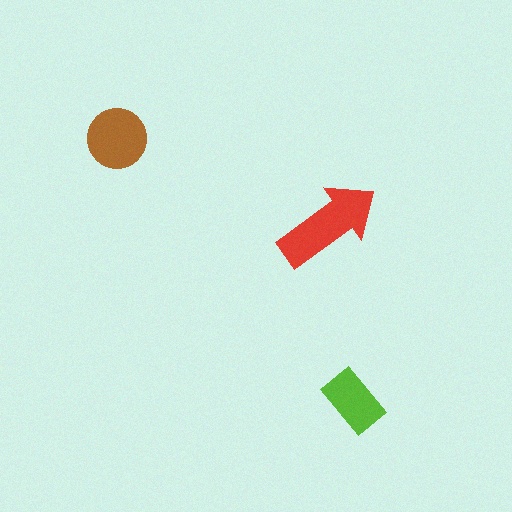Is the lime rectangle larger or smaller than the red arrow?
Smaller.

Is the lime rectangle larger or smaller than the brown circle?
Smaller.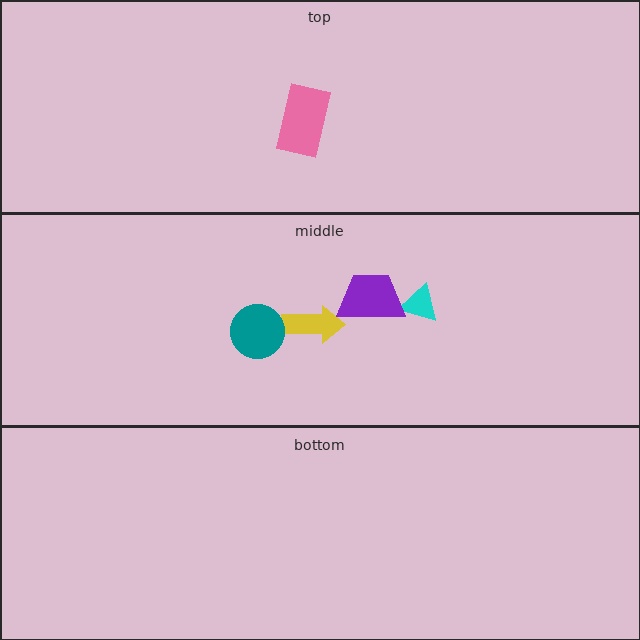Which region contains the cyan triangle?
The middle region.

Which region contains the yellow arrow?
The middle region.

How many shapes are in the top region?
1.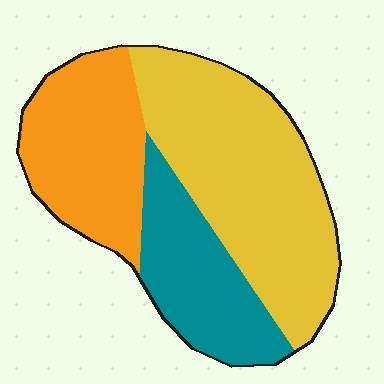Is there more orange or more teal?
Orange.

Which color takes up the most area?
Yellow, at roughly 45%.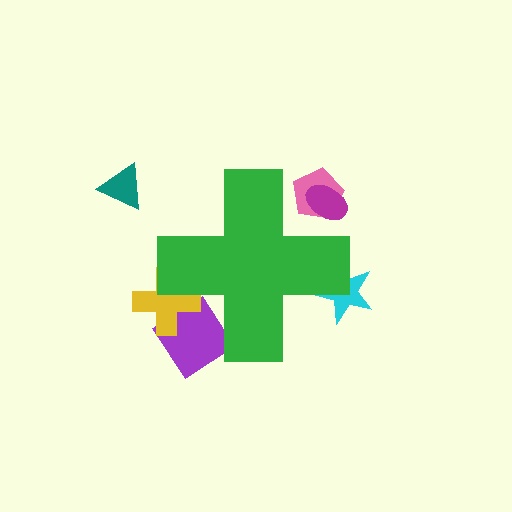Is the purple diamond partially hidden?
Yes, the purple diamond is partially hidden behind the green cross.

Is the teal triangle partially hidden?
No, the teal triangle is fully visible.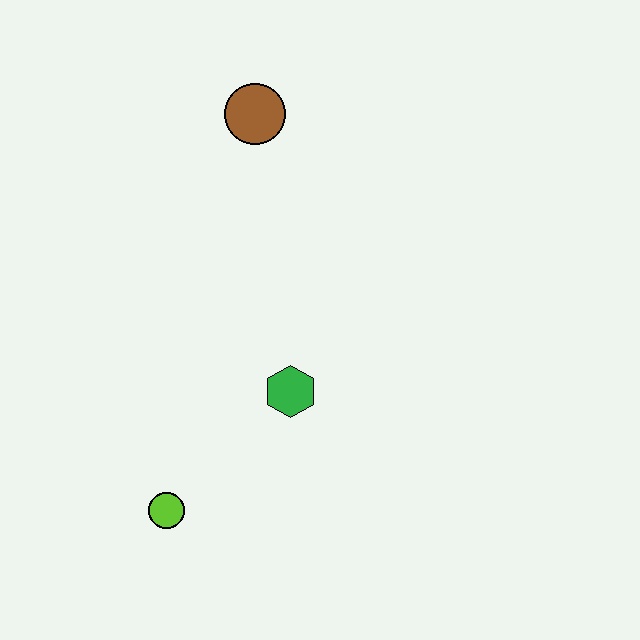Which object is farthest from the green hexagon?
The brown circle is farthest from the green hexagon.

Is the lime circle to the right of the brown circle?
No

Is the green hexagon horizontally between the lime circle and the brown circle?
No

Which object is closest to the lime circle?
The green hexagon is closest to the lime circle.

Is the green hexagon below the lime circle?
No